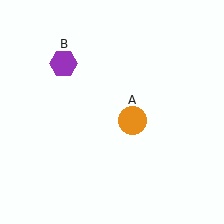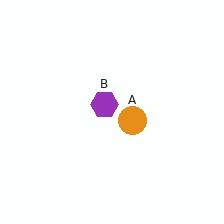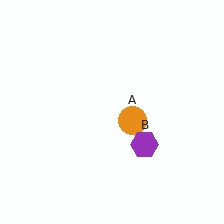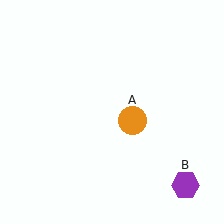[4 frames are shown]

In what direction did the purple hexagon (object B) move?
The purple hexagon (object B) moved down and to the right.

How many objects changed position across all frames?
1 object changed position: purple hexagon (object B).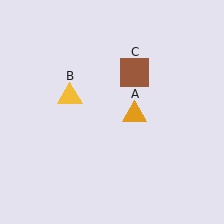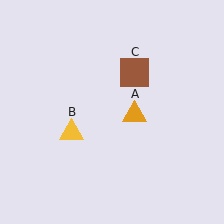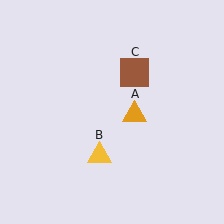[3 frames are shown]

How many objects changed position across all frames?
1 object changed position: yellow triangle (object B).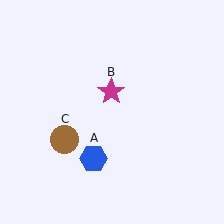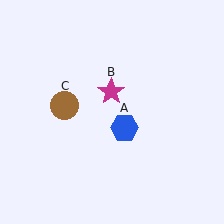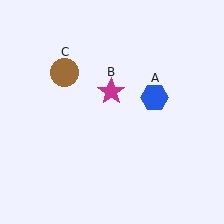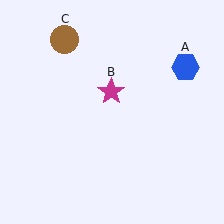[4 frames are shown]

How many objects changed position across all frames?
2 objects changed position: blue hexagon (object A), brown circle (object C).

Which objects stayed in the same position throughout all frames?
Magenta star (object B) remained stationary.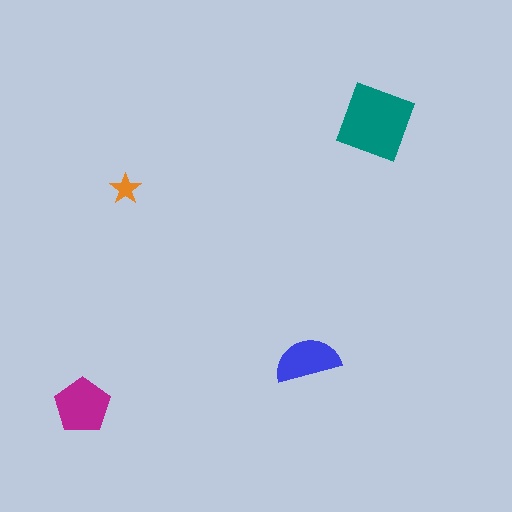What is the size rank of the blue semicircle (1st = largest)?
3rd.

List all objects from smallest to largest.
The orange star, the blue semicircle, the magenta pentagon, the teal diamond.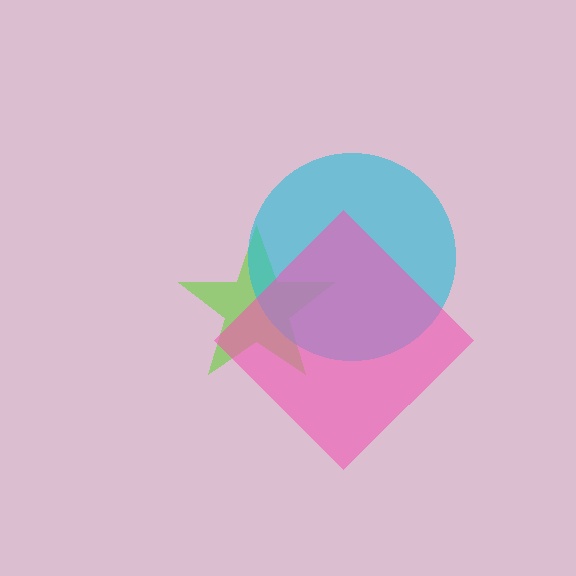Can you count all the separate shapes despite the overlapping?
Yes, there are 3 separate shapes.